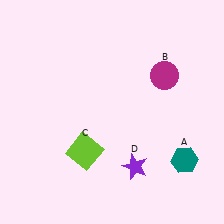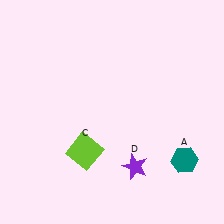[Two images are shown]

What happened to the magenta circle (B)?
The magenta circle (B) was removed in Image 2. It was in the top-right area of Image 1.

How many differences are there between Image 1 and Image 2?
There is 1 difference between the two images.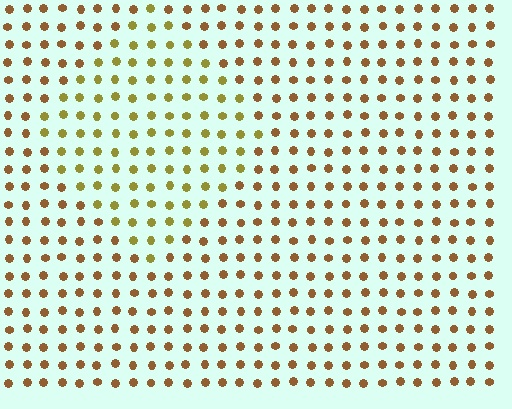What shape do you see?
I see a diamond.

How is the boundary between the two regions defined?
The boundary is defined purely by a slight shift in hue (about 31 degrees). Spacing, size, and orientation are identical on both sides.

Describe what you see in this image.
The image is filled with small brown elements in a uniform arrangement. A diamond-shaped region is visible where the elements are tinted to a slightly different hue, forming a subtle color boundary.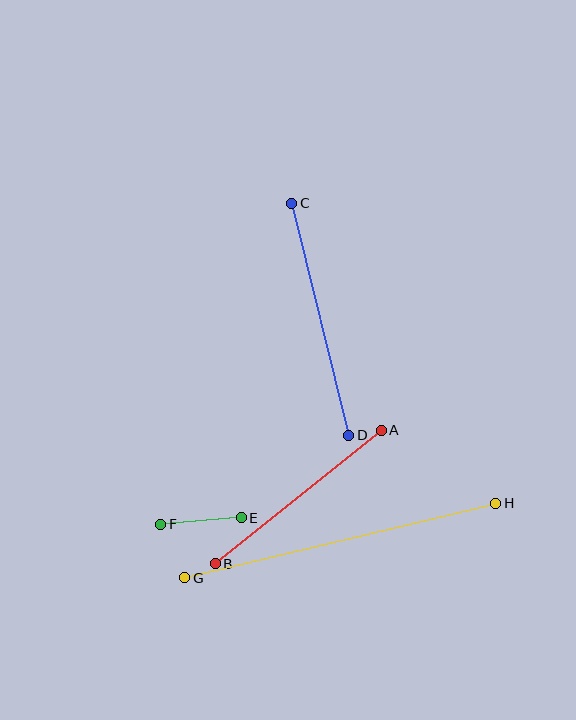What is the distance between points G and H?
The distance is approximately 320 pixels.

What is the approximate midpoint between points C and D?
The midpoint is at approximately (320, 319) pixels.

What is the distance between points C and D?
The distance is approximately 239 pixels.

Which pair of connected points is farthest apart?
Points G and H are farthest apart.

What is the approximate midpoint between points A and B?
The midpoint is at approximately (298, 497) pixels.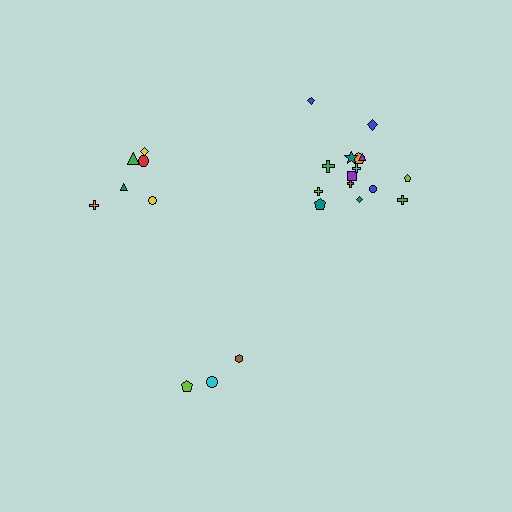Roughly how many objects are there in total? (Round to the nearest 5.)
Roughly 25 objects in total.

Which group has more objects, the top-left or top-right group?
The top-right group.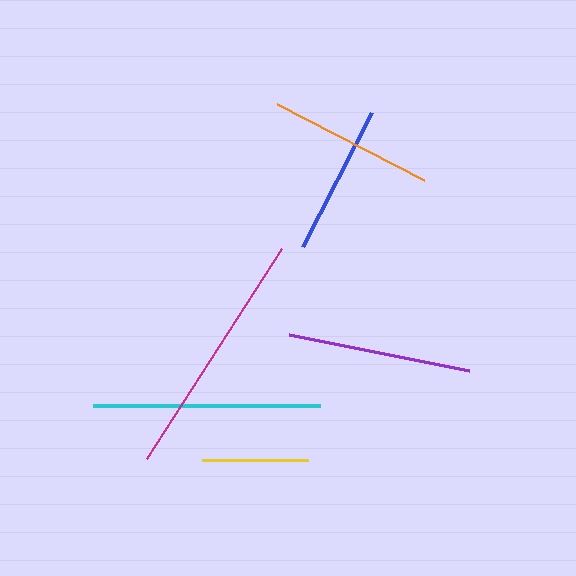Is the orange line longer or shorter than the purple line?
The purple line is longer than the orange line.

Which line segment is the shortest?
The yellow line is the shortest at approximately 107 pixels.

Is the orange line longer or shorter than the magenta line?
The magenta line is longer than the orange line.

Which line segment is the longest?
The magenta line is the longest at approximately 249 pixels.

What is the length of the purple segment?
The purple segment is approximately 184 pixels long.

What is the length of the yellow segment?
The yellow segment is approximately 107 pixels long.